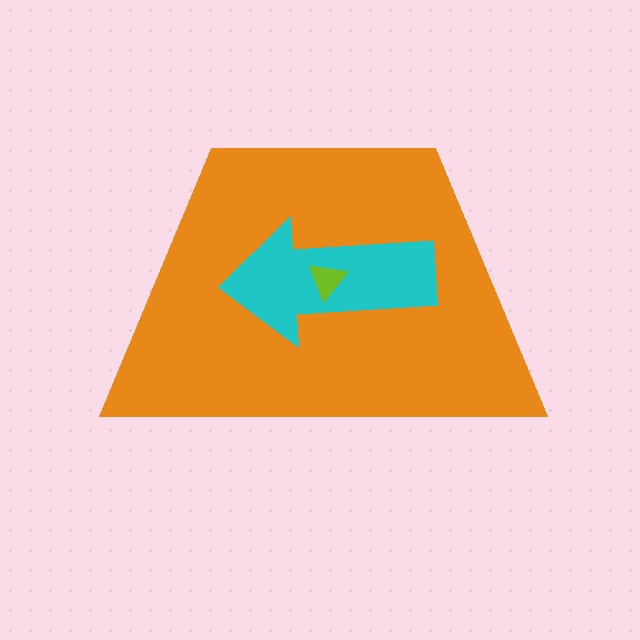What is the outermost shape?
The orange trapezoid.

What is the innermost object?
The lime triangle.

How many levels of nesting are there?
3.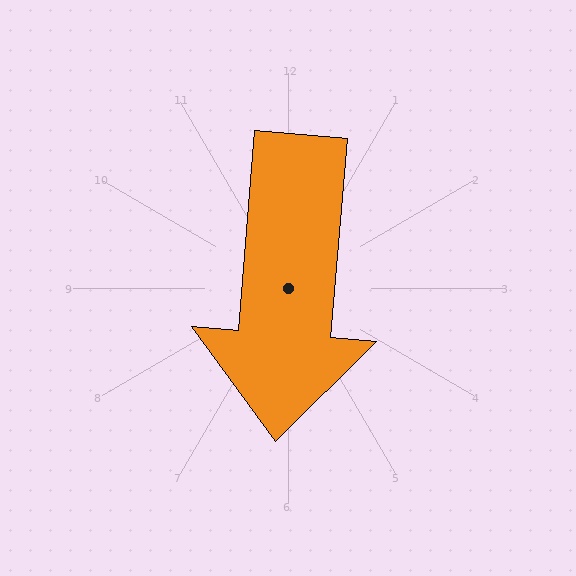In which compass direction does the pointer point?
South.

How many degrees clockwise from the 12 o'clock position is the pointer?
Approximately 185 degrees.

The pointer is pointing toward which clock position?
Roughly 6 o'clock.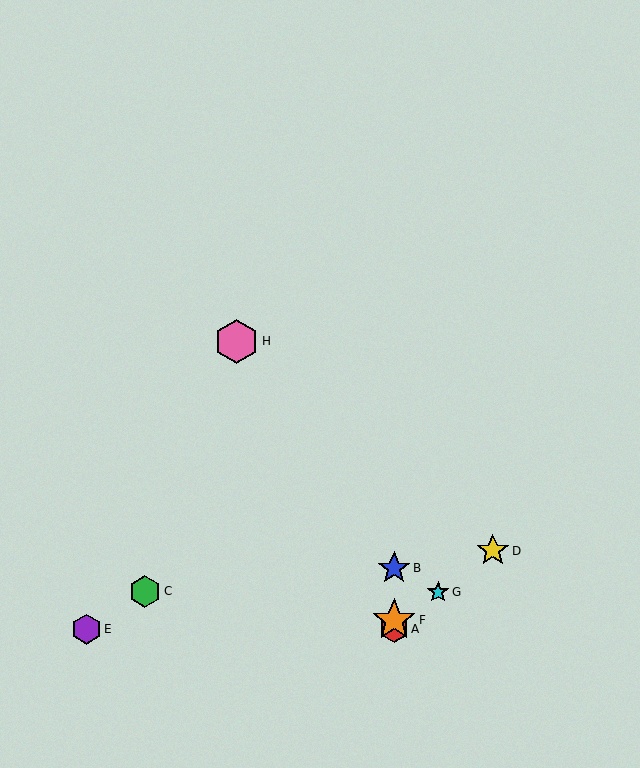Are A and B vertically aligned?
Yes, both are at x≈394.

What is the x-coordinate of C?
Object C is at x≈145.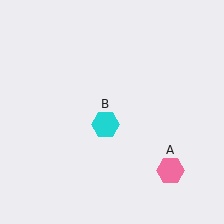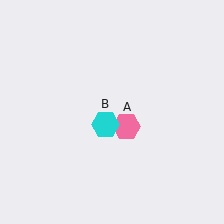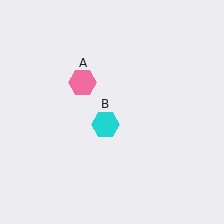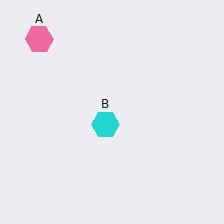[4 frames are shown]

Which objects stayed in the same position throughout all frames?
Cyan hexagon (object B) remained stationary.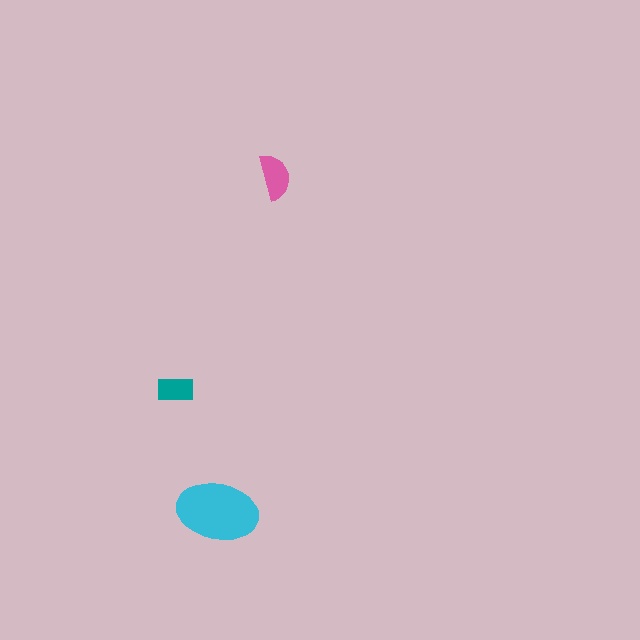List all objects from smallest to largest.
The teal rectangle, the pink semicircle, the cyan ellipse.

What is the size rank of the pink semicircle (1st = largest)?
2nd.